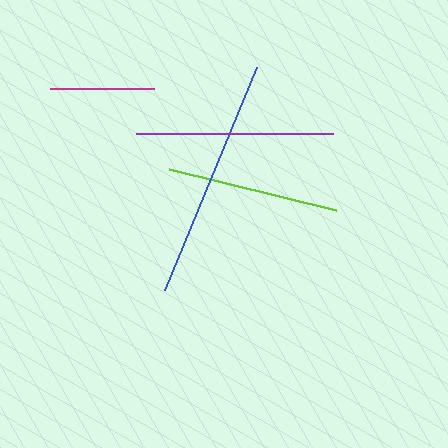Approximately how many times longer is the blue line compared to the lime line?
The blue line is approximately 1.4 times the length of the lime line.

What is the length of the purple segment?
The purple segment is approximately 197 pixels long.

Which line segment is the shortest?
The magenta line is the shortest at approximately 104 pixels.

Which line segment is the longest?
The blue line is the longest at approximately 241 pixels.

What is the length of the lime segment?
The lime segment is approximately 172 pixels long.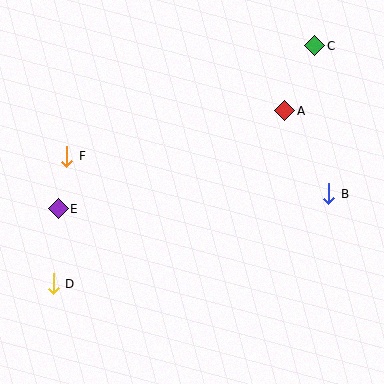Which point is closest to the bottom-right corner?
Point B is closest to the bottom-right corner.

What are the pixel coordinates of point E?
Point E is at (58, 209).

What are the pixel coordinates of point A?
Point A is at (285, 111).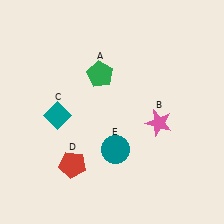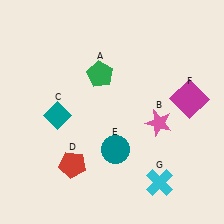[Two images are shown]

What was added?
A magenta square (F), a cyan cross (G) were added in Image 2.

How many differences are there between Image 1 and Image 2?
There are 2 differences between the two images.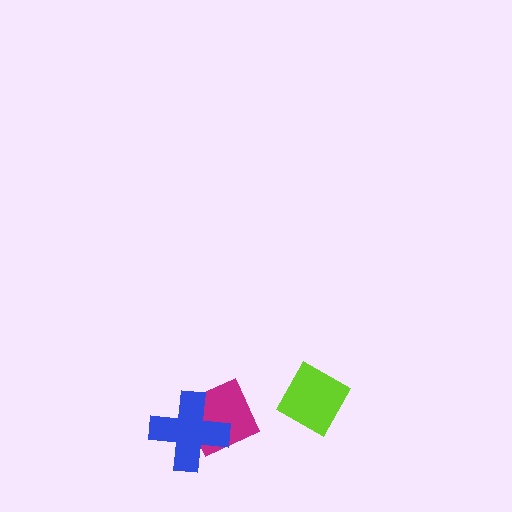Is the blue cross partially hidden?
No, no other shape covers it.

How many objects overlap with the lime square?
0 objects overlap with the lime square.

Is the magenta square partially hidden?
Yes, it is partially covered by another shape.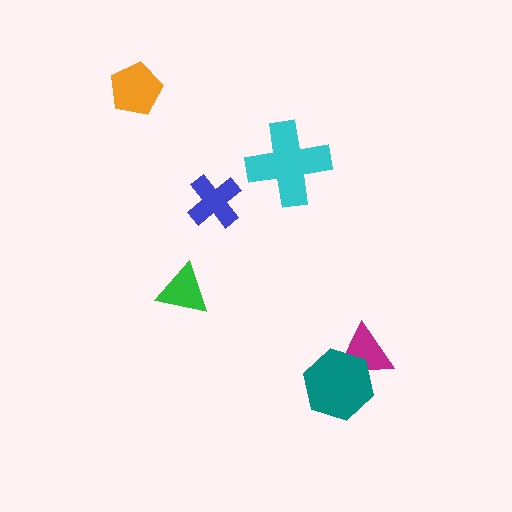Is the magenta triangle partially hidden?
Yes, it is partially covered by another shape.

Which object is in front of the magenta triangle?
The teal hexagon is in front of the magenta triangle.